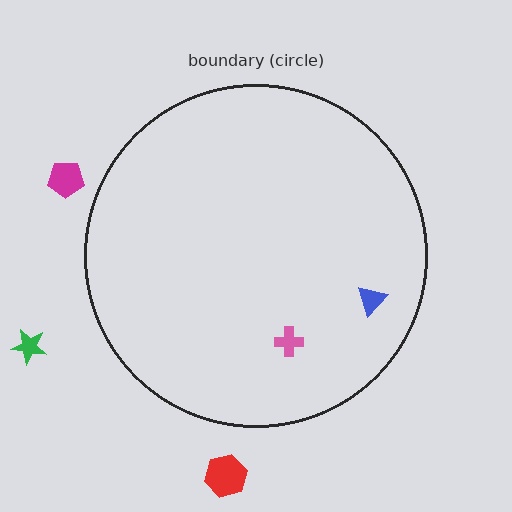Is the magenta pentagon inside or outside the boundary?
Outside.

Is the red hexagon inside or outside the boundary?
Outside.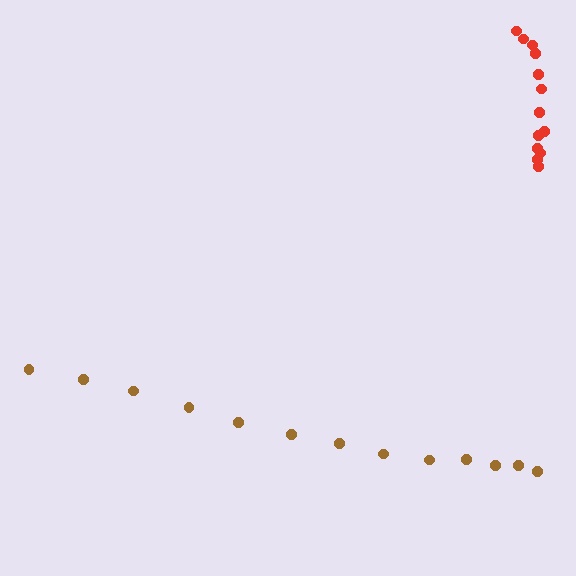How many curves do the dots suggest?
There are 2 distinct paths.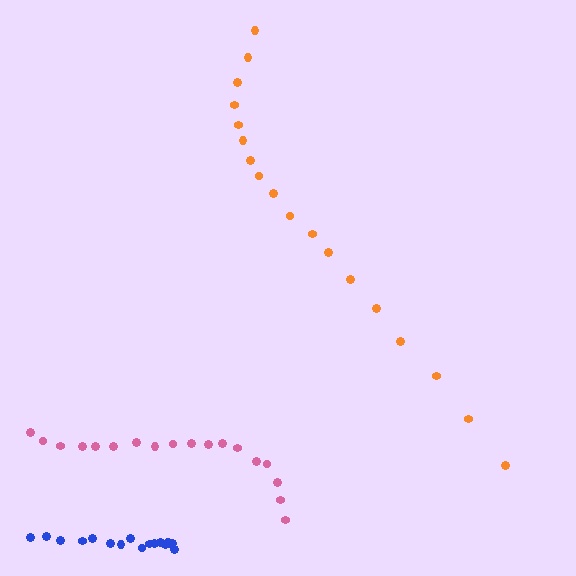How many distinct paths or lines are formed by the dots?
There are 3 distinct paths.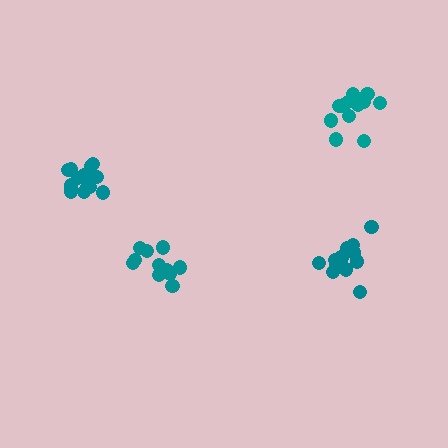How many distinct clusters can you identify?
There are 4 distinct clusters.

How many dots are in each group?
Group 1: 16 dots, Group 2: 13 dots, Group 3: 12 dots, Group 4: 13 dots (54 total).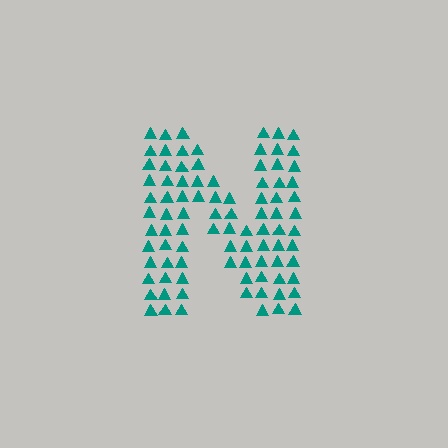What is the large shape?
The large shape is the letter N.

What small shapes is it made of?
It is made of small triangles.